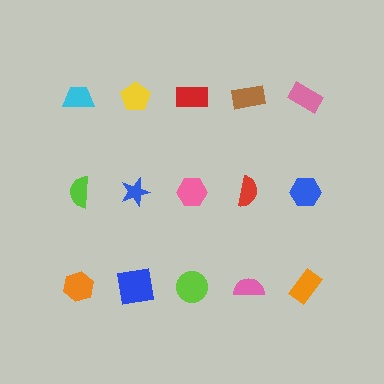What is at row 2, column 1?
A lime semicircle.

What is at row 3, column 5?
An orange rectangle.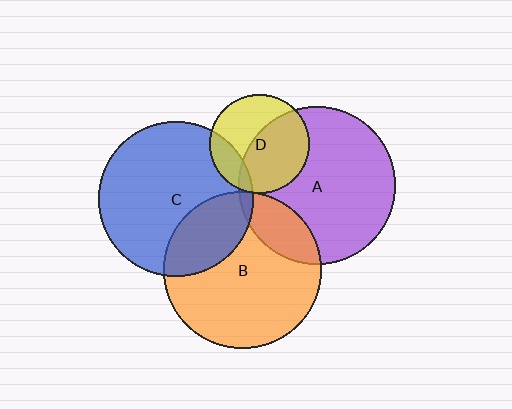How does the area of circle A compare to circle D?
Approximately 2.5 times.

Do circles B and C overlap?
Yes.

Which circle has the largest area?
Circle B (orange).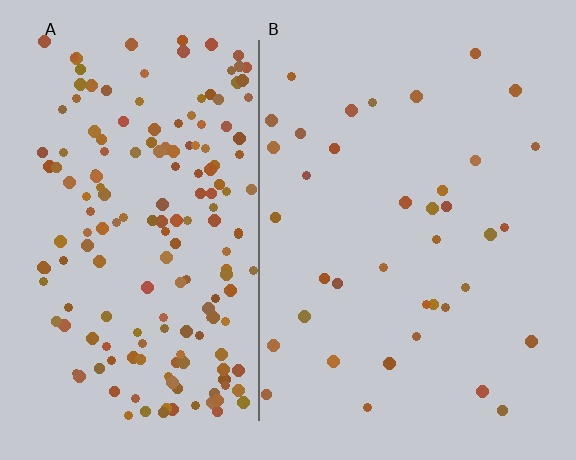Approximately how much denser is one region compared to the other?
Approximately 4.9× — region A over region B.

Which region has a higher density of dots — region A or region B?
A (the left).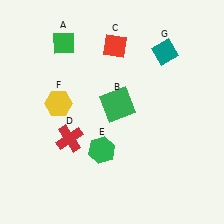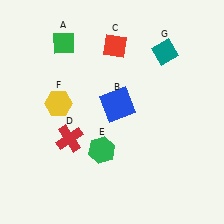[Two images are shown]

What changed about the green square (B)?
In Image 1, B is green. In Image 2, it changed to blue.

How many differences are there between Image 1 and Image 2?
There is 1 difference between the two images.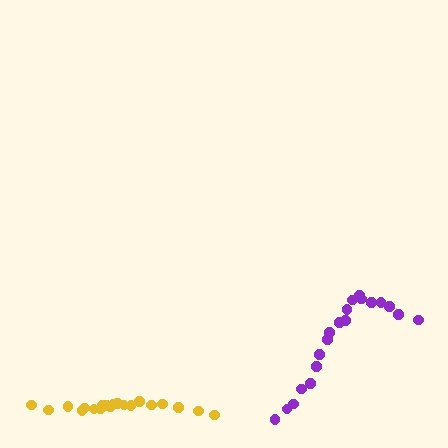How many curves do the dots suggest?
There are 2 distinct paths.